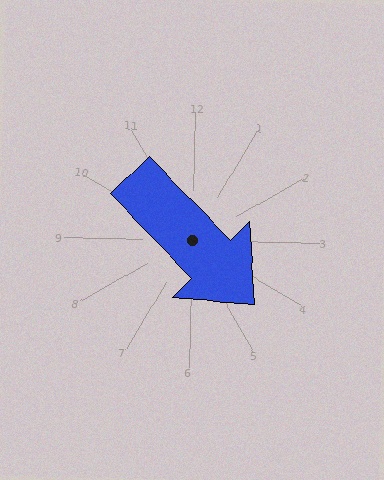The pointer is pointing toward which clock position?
Roughly 4 o'clock.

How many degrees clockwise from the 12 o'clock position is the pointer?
Approximately 135 degrees.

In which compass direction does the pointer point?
Southeast.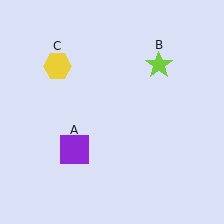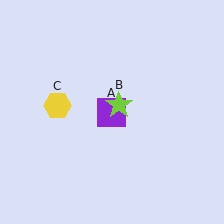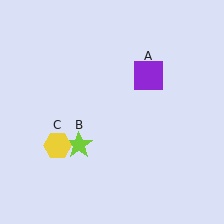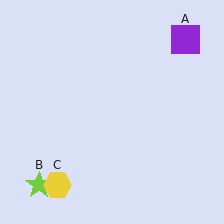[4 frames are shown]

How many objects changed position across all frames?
3 objects changed position: purple square (object A), lime star (object B), yellow hexagon (object C).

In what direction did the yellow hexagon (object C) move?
The yellow hexagon (object C) moved down.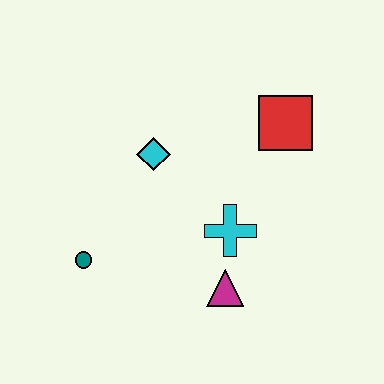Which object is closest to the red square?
The cyan cross is closest to the red square.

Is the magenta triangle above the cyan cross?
No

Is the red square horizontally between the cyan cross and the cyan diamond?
No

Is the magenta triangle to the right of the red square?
No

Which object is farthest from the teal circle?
The red square is farthest from the teal circle.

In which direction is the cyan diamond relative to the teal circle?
The cyan diamond is above the teal circle.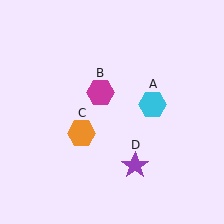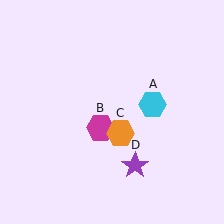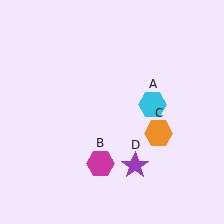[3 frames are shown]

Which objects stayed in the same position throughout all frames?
Cyan hexagon (object A) and purple star (object D) remained stationary.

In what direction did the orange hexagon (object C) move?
The orange hexagon (object C) moved right.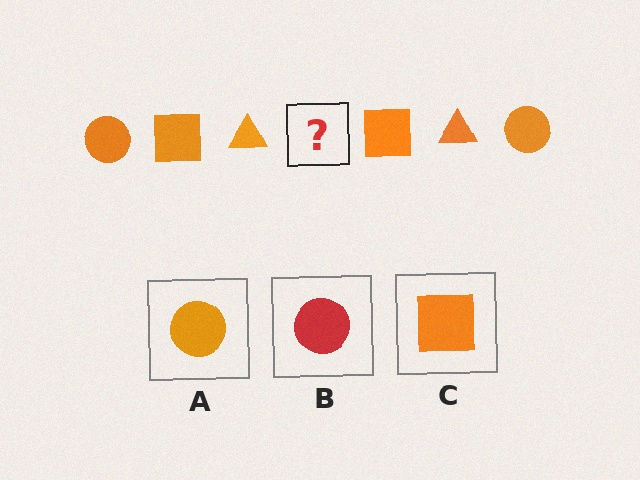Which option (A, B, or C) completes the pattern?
A.